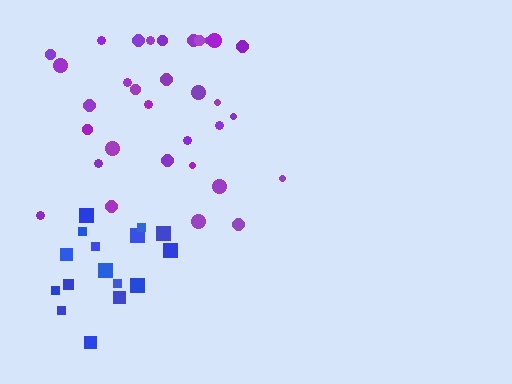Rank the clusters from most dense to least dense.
blue, purple.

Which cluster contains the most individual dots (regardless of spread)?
Purple (32).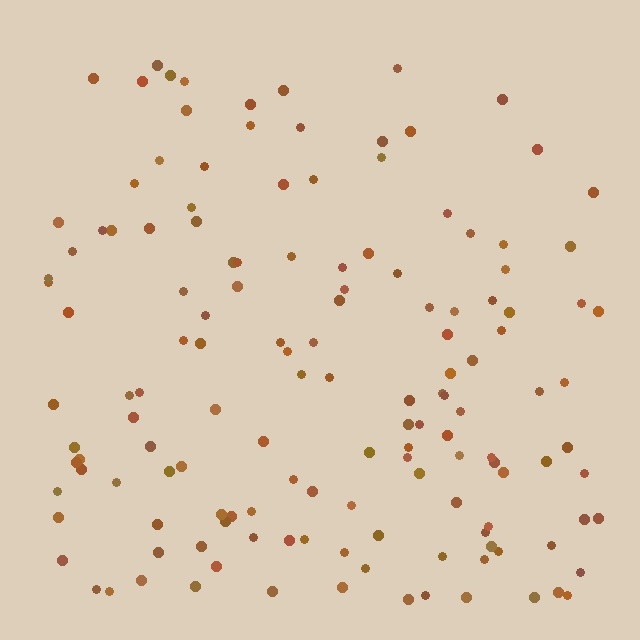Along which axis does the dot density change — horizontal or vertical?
Vertical.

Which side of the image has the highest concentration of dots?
The bottom.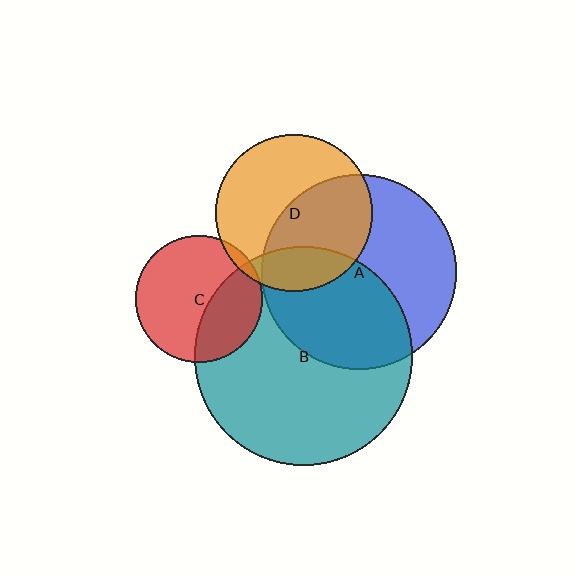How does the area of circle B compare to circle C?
Approximately 3.0 times.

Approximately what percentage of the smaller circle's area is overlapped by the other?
Approximately 50%.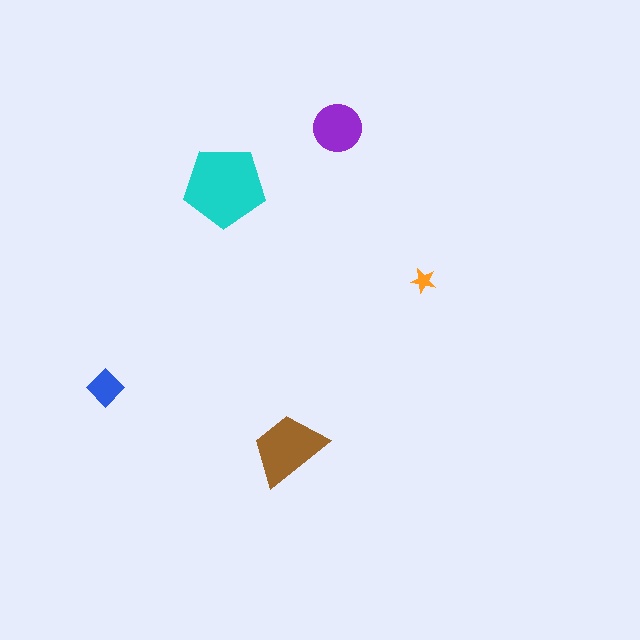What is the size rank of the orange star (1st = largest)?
5th.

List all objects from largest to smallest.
The cyan pentagon, the brown trapezoid, the purple circle, the blue diamond, the orange star.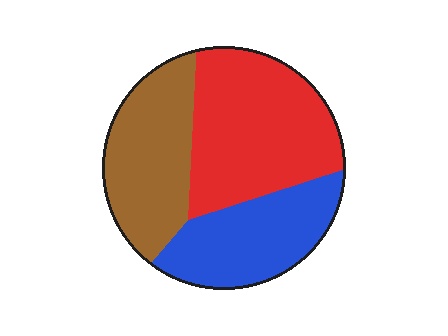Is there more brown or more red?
Red.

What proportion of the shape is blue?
Blue takes up between a quarter and a half of the shape.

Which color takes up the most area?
Red, at roughly 40%.